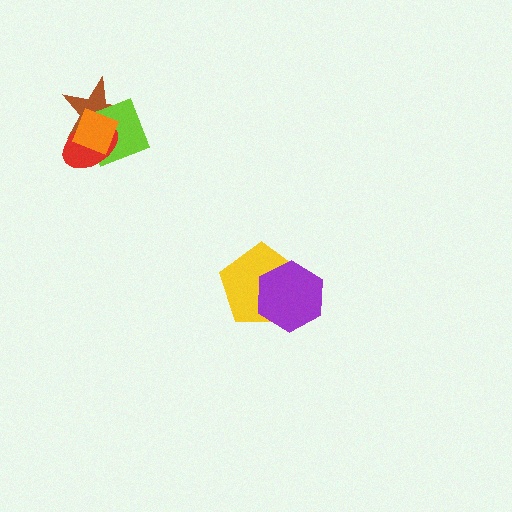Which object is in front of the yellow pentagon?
The purple hexagon is in front of the yellow pentagon.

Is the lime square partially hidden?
Yes, it is partially covered by another shape.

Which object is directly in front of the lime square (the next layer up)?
The red ellipse is directly in front of the lime square.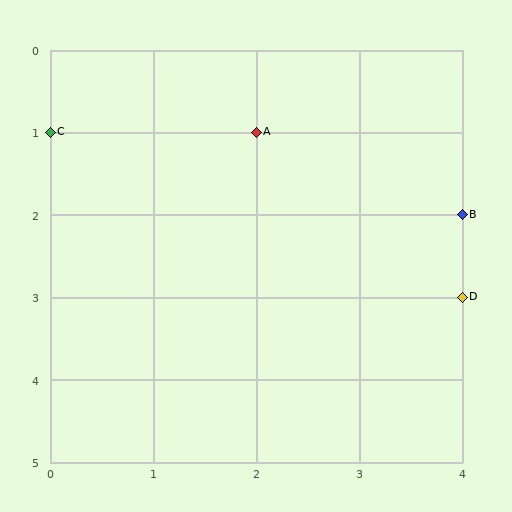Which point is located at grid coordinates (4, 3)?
Point D is at (4, 3).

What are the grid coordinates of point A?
Point A is at grid coordinates (2, 1).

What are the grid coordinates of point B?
Point B is at grid coordinates (4, 2).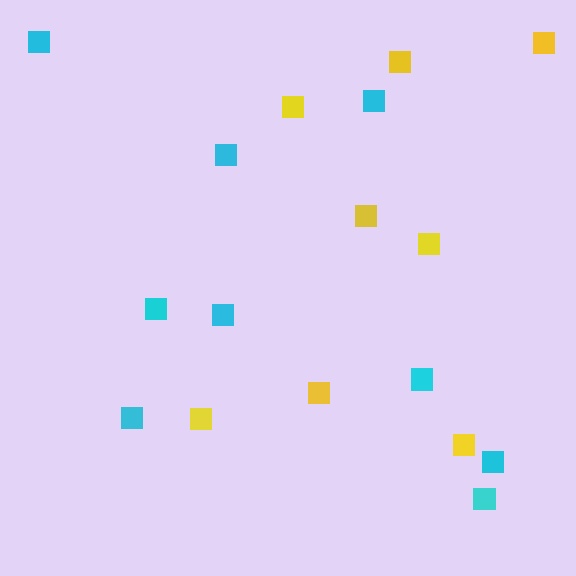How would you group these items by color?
There are 2 groups: one group of yellow squares (8) and one group of cyan squares (9).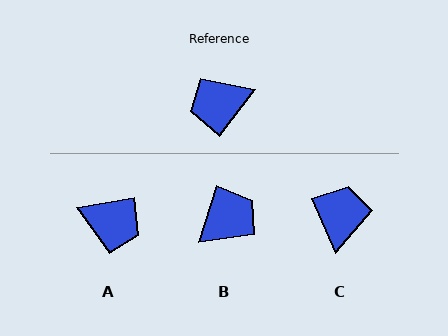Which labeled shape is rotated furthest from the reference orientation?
B, about 160 degrees away.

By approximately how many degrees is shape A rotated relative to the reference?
Approximately 138 degrees counter-clockwise.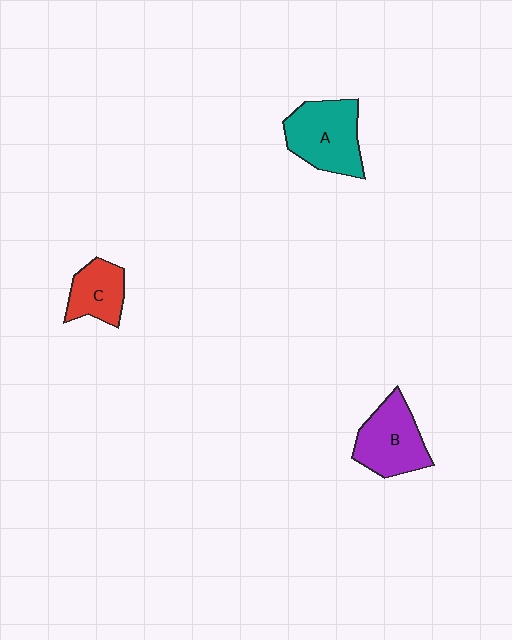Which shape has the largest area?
Shape A (teal).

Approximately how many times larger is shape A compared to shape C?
Approximately 1.6 times.